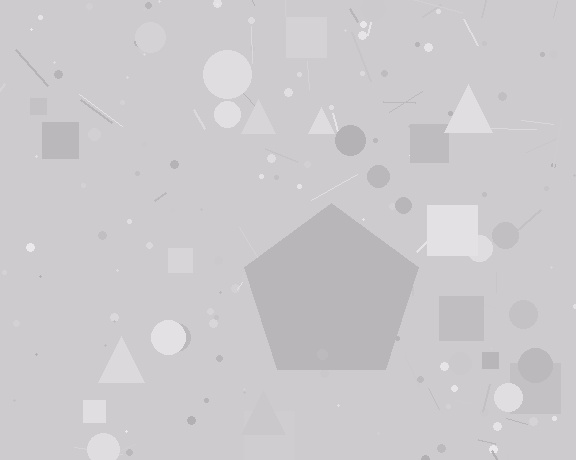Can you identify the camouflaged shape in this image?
The camouflaged shape is a pentagon.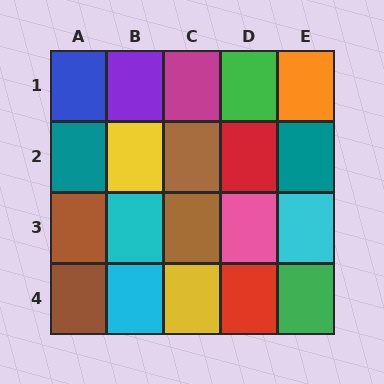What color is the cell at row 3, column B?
Cyan.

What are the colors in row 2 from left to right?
Teal, yellow, brown, red, teal.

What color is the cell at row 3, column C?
Brown.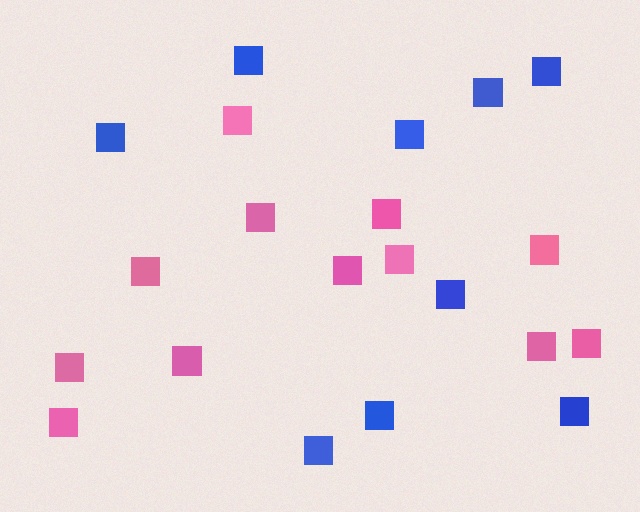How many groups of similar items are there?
There are 2 groups: one group of pink squares (12) and one group of blue squares (9).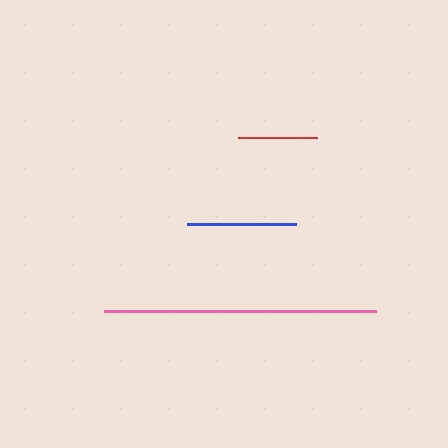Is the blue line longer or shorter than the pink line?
The pink line is longer than the blue line.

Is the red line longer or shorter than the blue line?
The blue line is longer than the red line.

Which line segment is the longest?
The pink line is the longest at approximately 271 pixels.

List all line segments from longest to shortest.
From longest to shortest: pink, blue, red.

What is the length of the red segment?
The red segment is approximately 79 pixels long.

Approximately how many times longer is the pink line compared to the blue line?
The pink line is approximately 2.5 times the length of the blue line.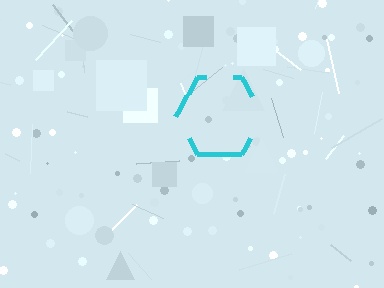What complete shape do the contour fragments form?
The contour fragments form a hexagon.